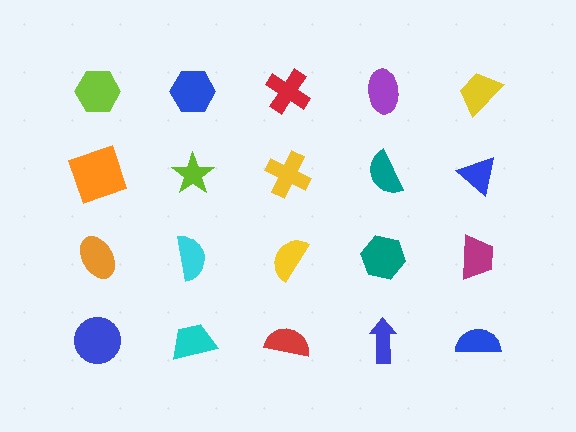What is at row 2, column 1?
An orange square.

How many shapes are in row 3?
5 shapes.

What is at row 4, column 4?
A blue arrow.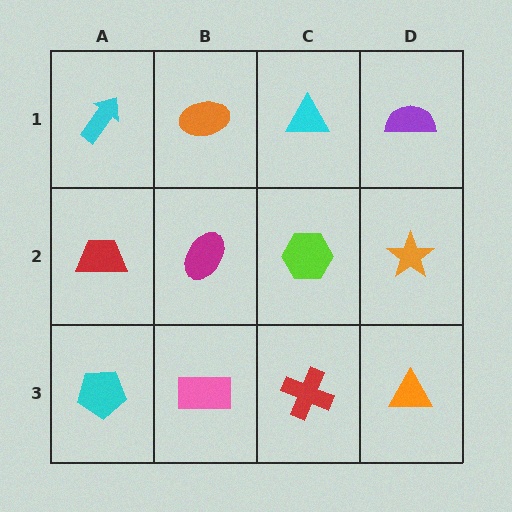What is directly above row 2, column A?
A cyan arrow.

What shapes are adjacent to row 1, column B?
A magenta ellipse (row 2, column B), a cyan arrow (row 1, column A), a cyan triangle (row 1, column C).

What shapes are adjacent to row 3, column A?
A red trapezoid (row 2, column A), a pink rectangle (row 3, column B).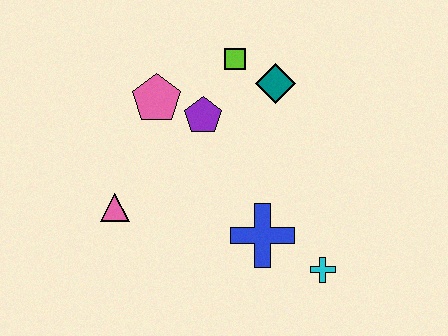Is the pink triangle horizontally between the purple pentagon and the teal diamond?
No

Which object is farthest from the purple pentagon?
The cyan cross is farthest from the purple pentagon.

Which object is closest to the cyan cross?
The blue cross is closest to the cyan cross.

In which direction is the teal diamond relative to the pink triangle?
The teal diamond is to the right of the pink triangle.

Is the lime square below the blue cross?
No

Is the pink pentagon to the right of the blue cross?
No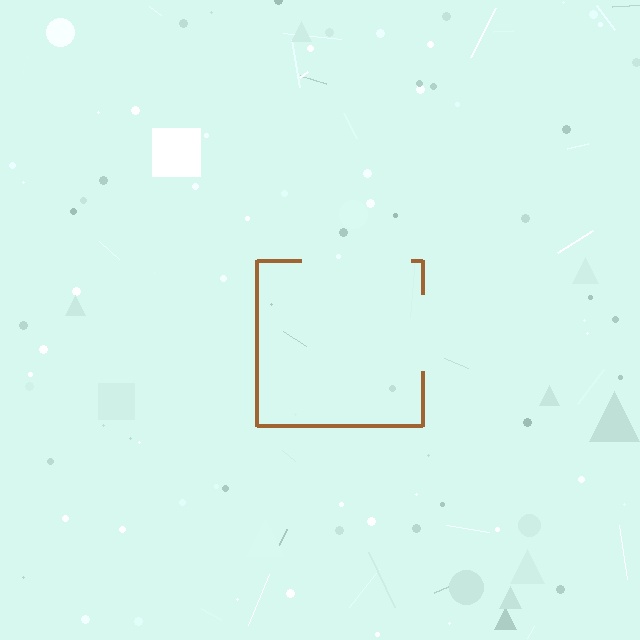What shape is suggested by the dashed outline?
The dashed outline suggests a square.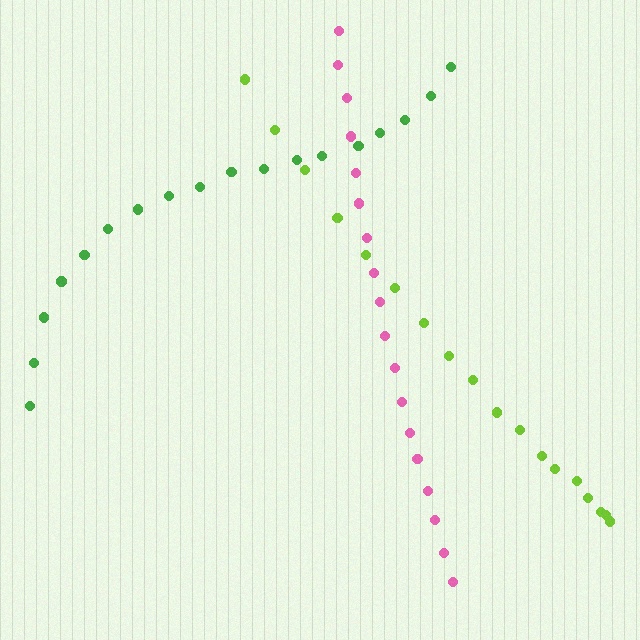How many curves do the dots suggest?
There are 3 distinct paths.